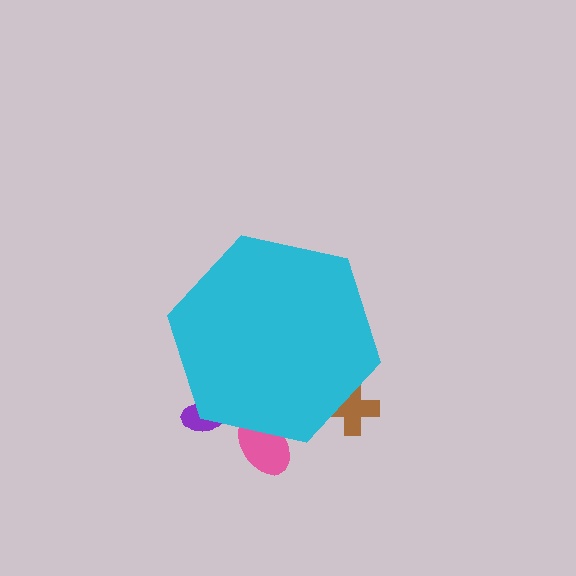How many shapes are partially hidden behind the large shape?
3 shapes are partially hidden.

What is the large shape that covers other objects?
A cyan hexagon.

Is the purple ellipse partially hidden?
Yes, the purple ellipse is partially hidden behind the cyan hexagon.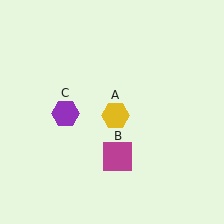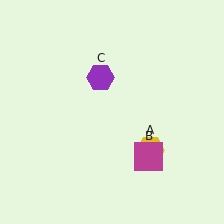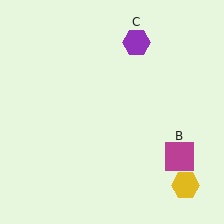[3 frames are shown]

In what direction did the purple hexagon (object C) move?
The purple hexagon (object C) moved up and to the right.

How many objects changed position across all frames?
3 objects changed position: yellow hexagon (object A), magenta square (object B), purple hexagon (object C).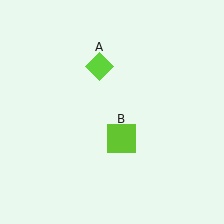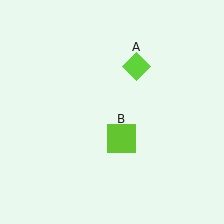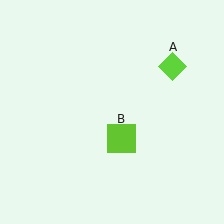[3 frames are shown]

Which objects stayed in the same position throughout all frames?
Lime square (object B) remained stationary.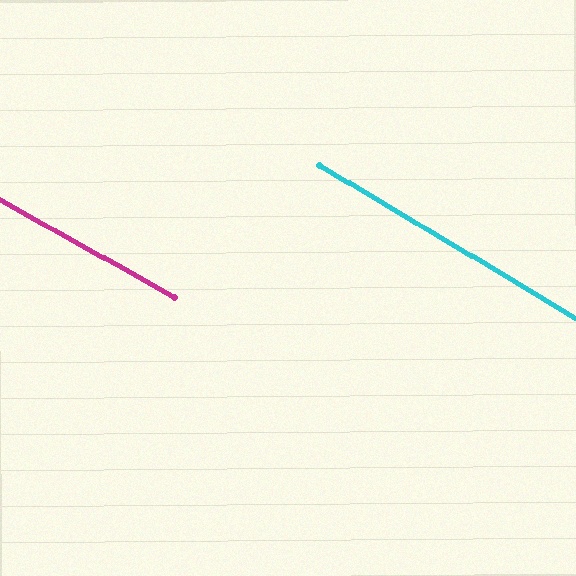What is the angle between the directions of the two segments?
Approximately 2 degrees.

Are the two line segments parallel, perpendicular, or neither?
Parallel — their directions differ by only 1.7°.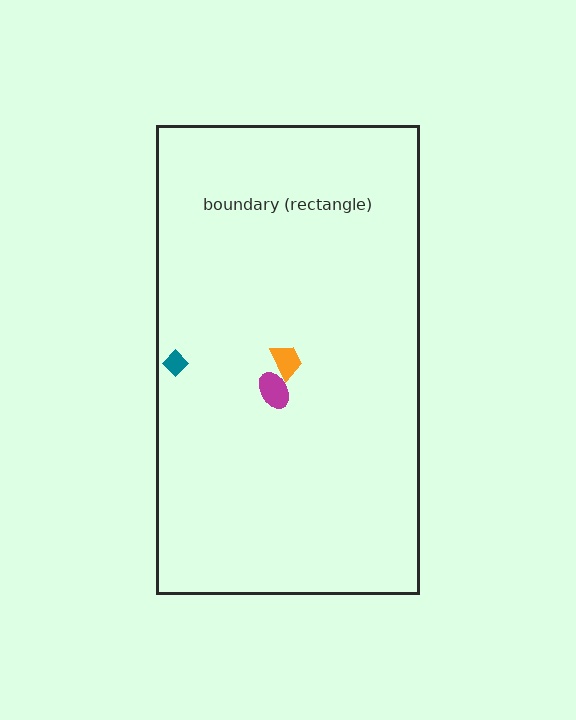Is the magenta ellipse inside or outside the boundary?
Inside.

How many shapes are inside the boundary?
3 inside, 0 outside.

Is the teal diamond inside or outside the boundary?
Inside.